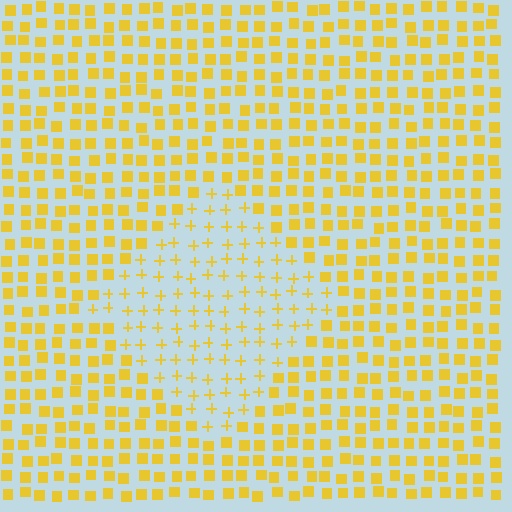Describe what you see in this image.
The image is filled with small yellow elements arranged in a uniform grid. A diamond-shaped region contains plus signs, while the surrounding area contains squares. The boundary is defined purely by the change in element shape.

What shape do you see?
I see a diamond.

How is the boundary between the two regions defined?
The boundary is defined by a change in element shape: plus signs inside vs. squares outside. All elements share the same color and spacing.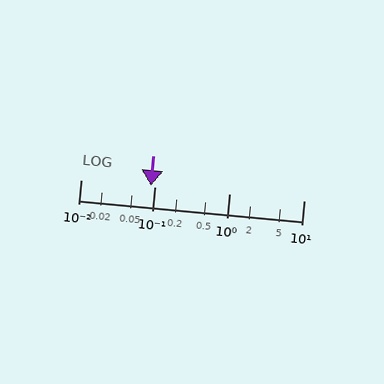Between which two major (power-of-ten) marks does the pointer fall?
The pointer is between 0.01 and 0.1.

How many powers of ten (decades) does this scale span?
The scale spans 3 decades, from 0.01 to 10.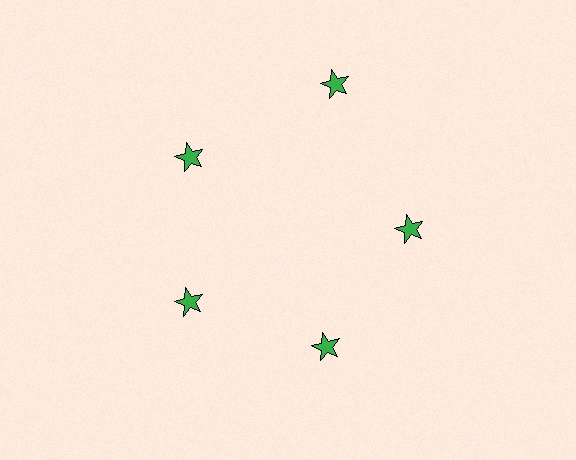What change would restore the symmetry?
The symmetry would be restored by moving it inward, back onto the ring so that all 5 stars sit at equal angles and equal distance from the center.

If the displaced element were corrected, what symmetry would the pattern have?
It would have 5-fold rotational symmetry — the pattern would map onto itself every 72 degrees.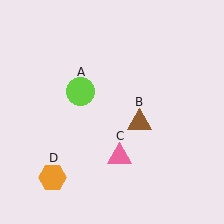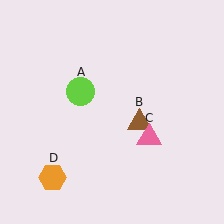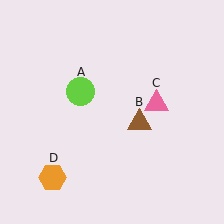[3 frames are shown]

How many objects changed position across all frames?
1 object changed position: pink triangle (object C).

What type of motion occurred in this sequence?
The pink triangle (object C) rotated counterclockwise around the center of the scene.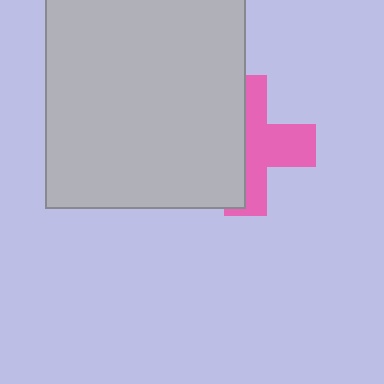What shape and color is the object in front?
The object in front is a light gray rectangle.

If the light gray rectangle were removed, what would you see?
You would see the complete pink cross.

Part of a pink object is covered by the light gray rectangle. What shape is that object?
It is a cross.